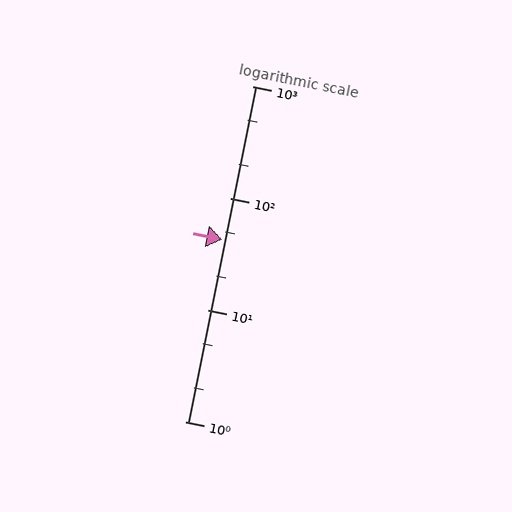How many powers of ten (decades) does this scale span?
The scale spans 3 decades, from 1 to 1000.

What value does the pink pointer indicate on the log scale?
The pointer indicates approximately 42.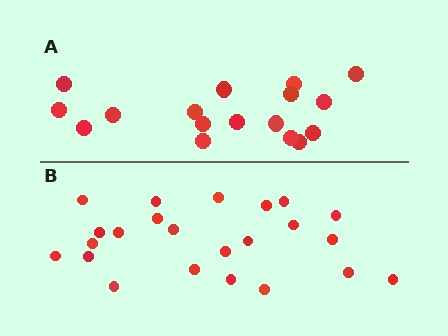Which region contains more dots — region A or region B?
Region B (the bottom region) has more dots.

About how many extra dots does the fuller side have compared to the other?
Region B has about 6 more dots than region A.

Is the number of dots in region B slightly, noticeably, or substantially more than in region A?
Region B has noticeably more, but not dramatically so. The ratio is roughly 1.4 to 1.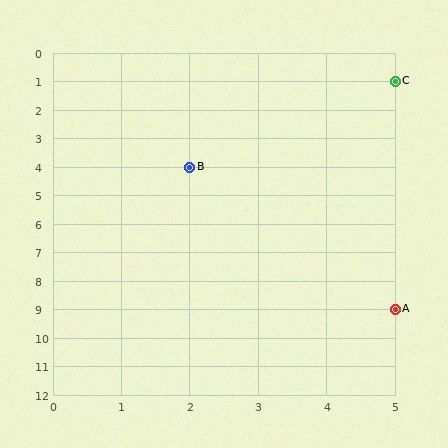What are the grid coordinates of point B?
Point B is at grid coordinates (2, 4).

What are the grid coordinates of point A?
Point A is at grid coordinates (5, 9).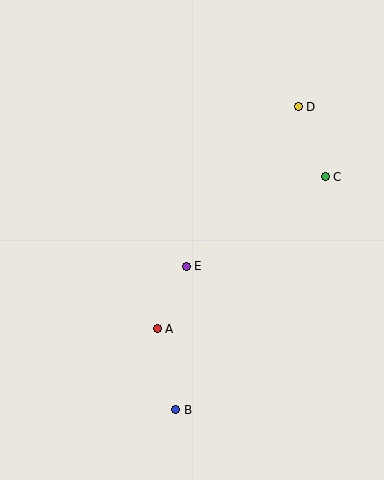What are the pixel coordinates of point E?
Point E is at (186, 266).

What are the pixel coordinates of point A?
Point A is at (157, 329).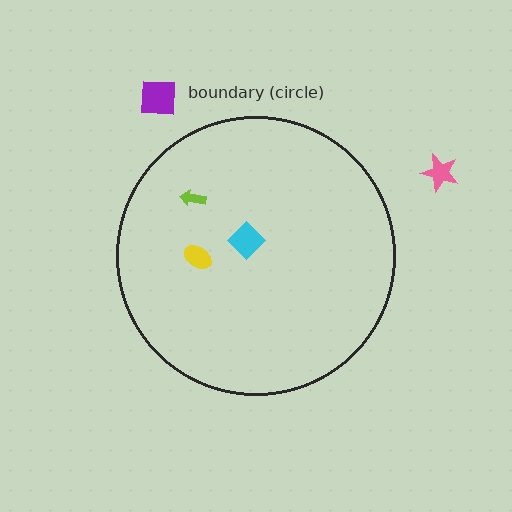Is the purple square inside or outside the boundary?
Outside.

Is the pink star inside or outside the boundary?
Outside.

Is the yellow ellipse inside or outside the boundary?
Inside.